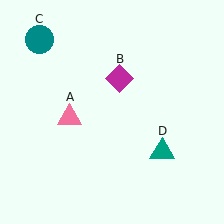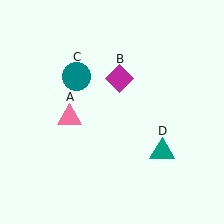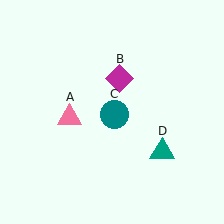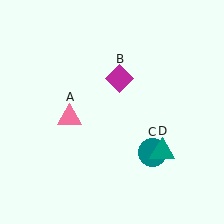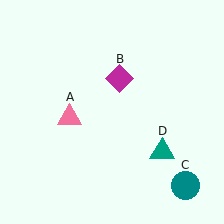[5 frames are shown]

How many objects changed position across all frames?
1 object changed position: teal circle (object C).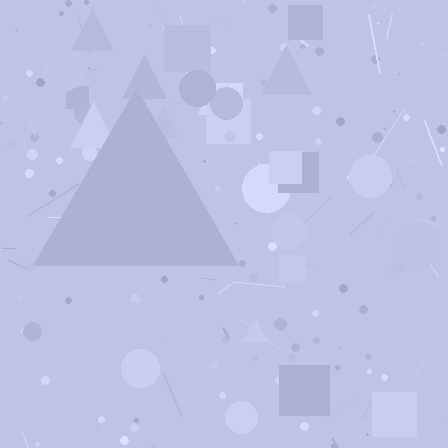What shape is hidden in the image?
A triangle is hidden in the image.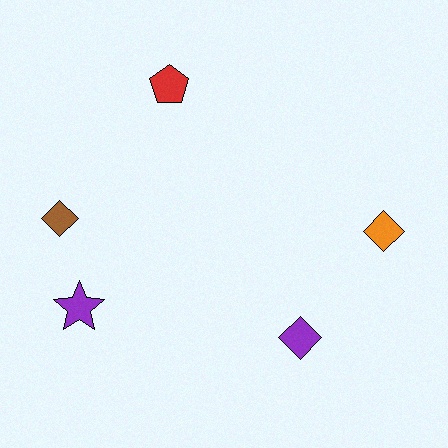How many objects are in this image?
There are 5 objects.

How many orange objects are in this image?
There is 1 orange object.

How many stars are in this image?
There is 1 star.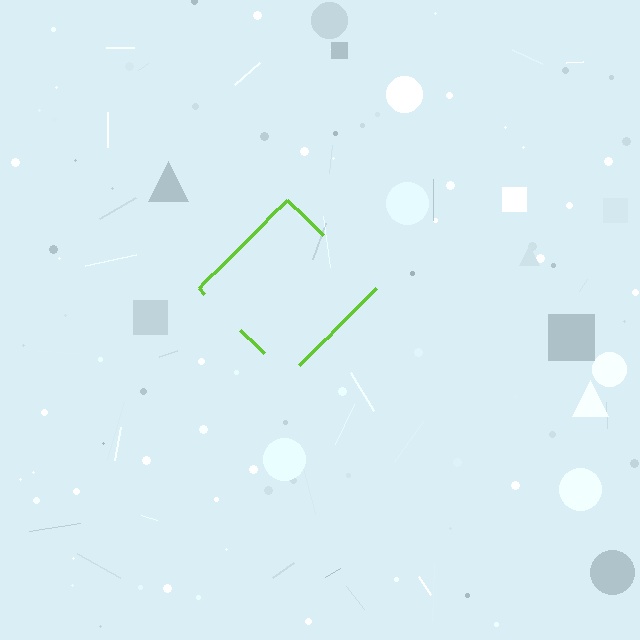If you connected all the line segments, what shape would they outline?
They would outline a diamond.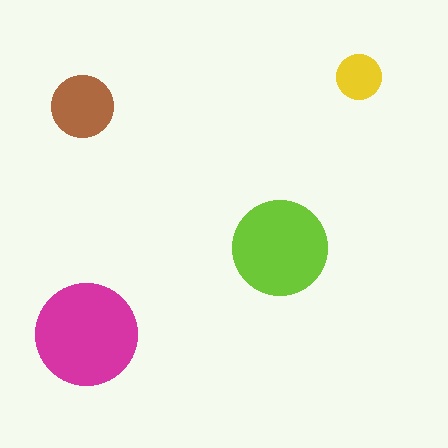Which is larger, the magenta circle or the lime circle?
The magenta one.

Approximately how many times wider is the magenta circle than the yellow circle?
About 2.5 times wider.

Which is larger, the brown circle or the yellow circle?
The brown one.